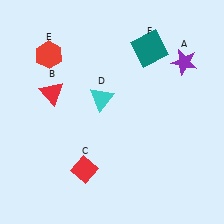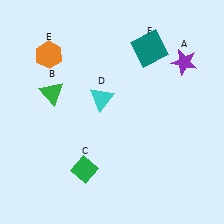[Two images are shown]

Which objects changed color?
B changed from red to green. C changed from red to green. E changed from red to orange.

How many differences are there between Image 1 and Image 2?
There are 3 differences between the two images.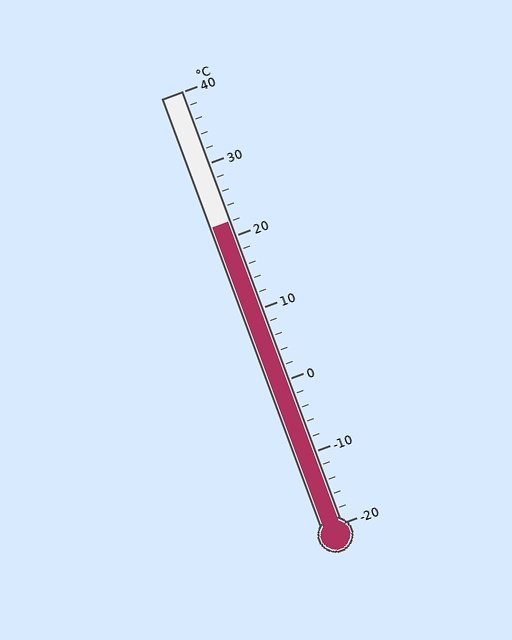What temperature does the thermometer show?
The thermometer shows approximately 22°C.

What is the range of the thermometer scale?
The thermometer scale ranges from -20°C to 40°C.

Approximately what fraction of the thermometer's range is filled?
The thermometer is filled to approximately 70% of its range.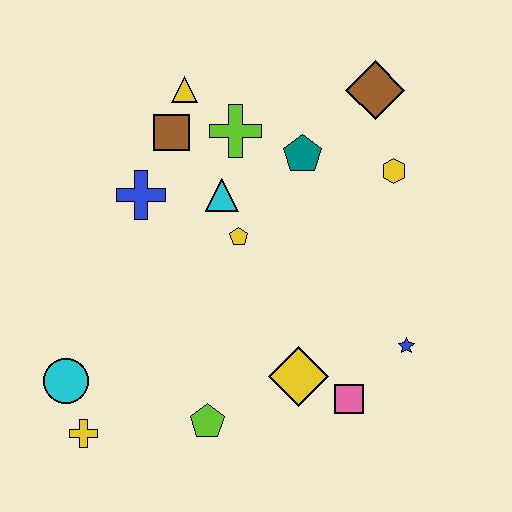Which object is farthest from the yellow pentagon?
The yellow cross is farthest from the yellow pentagon.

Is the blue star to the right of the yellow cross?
Yes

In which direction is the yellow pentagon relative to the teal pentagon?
The yellow pentagon is below the teal pentagon.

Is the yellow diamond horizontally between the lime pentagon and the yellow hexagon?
Yes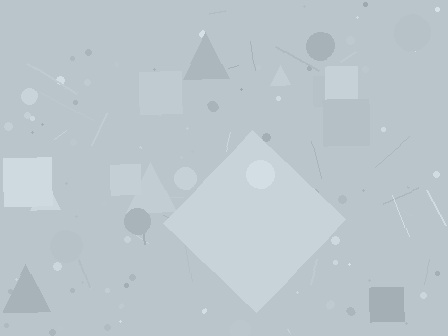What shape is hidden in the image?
A diamond is hidden in the image.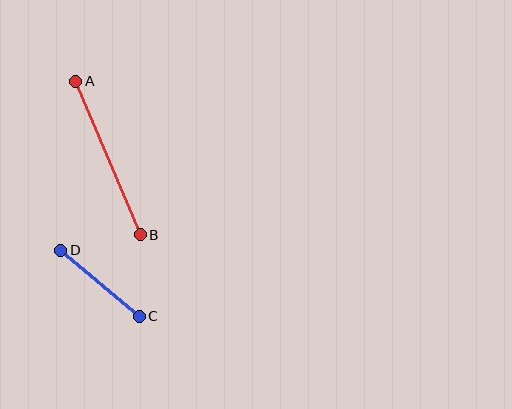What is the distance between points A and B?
The distance is approximately 167 pixels.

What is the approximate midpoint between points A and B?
The midpoint is at approximately (108, 158) pixels.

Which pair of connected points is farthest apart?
Points A and B are farthest apart.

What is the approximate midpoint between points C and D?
The midpoint is at approximately (100, 283) pixels.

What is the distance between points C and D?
The distance is approximately 103 pixels.